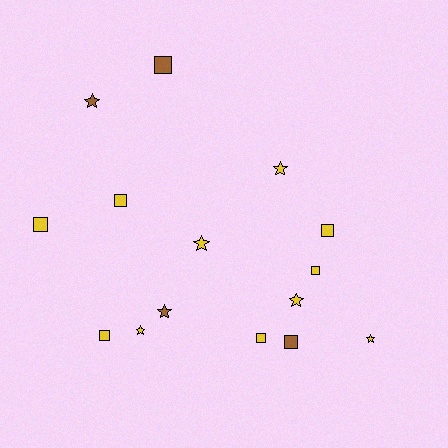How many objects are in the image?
There are 15 objects.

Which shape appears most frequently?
Square, with 8 objects.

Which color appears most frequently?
Yellow, with 11 objects.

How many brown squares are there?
There are 2 brown squares.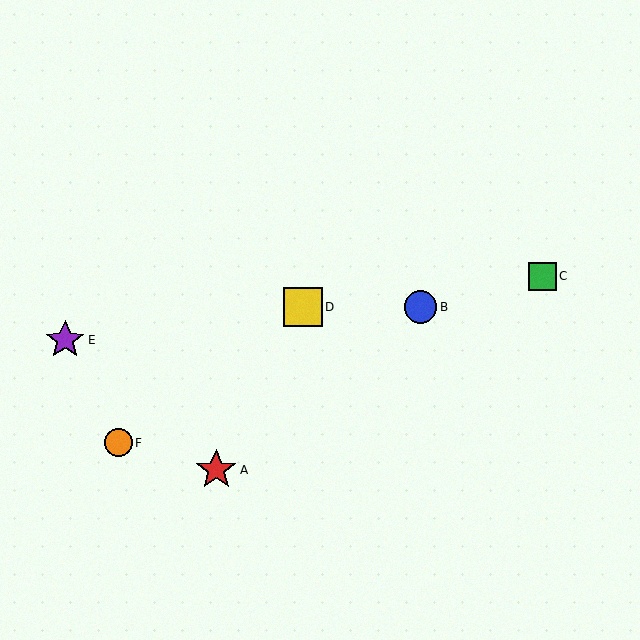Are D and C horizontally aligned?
No, D is at y≈307 and C is at y≈276.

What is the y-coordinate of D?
Object D is at y≈307.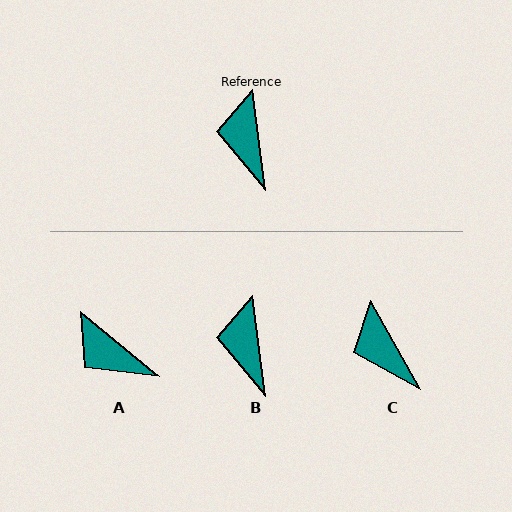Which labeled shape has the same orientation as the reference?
B.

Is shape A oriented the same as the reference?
No, it is off by about 43 degrees.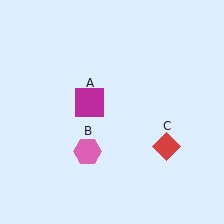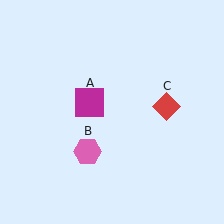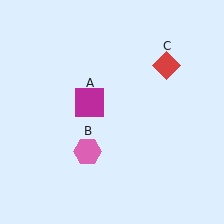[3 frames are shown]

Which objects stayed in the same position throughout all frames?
Magenta square (object A) and pink hexagon (object B) remained stationary.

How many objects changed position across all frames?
1 object changed position: red diamond (object C).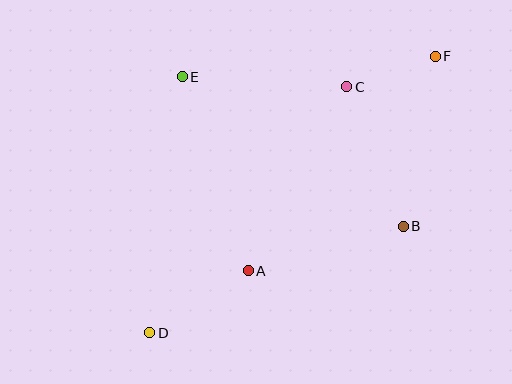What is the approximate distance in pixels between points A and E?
The distance between A and E is approximately 205 pixels.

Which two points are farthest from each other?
Points D and F are farthest from each other.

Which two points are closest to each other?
Points C and F are closest to each other.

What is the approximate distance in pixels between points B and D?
The distance between B and D is approximately 275 pixels.